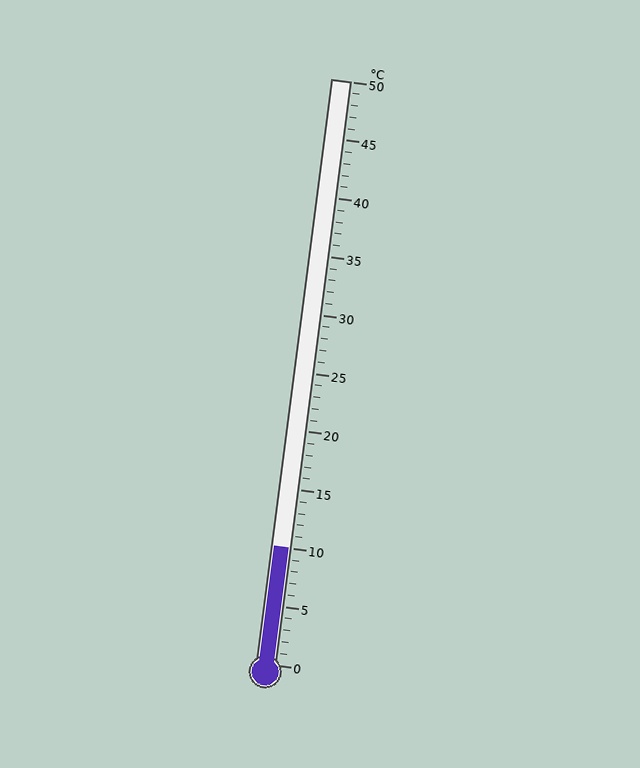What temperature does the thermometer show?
The thermometer shows approximately 10°C.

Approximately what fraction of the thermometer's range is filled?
The thermometer is filled to approximately 20% of its range.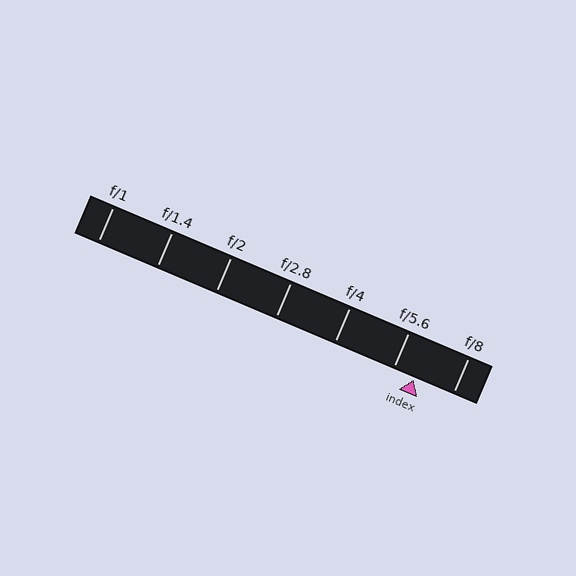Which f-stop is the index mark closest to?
The index mark is closest to f/5.6.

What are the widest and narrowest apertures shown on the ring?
The widest aperture shown is f/1 and the narrowest is f/8.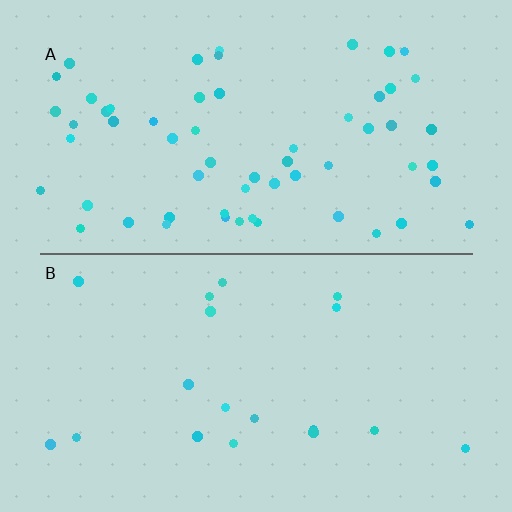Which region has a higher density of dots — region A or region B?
A (the top).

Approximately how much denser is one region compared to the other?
Approximately 3.3× — region A over region B.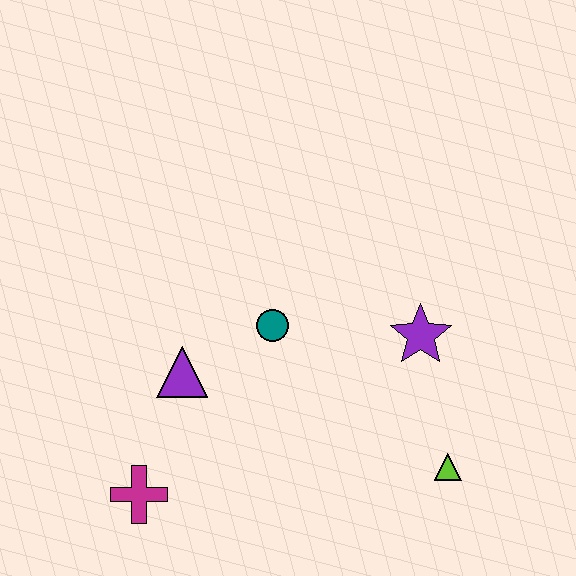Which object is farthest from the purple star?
The magenta cross is farthest from the purple star.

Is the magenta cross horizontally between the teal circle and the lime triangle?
No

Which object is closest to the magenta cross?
The purple triangle is closest to the magenta cross.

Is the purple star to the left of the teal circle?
No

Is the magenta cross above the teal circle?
No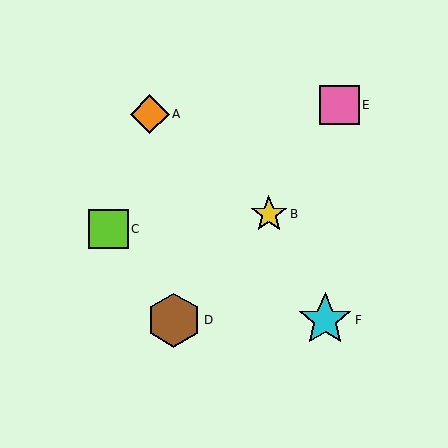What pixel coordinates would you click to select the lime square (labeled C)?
Click at (109, 229) to select the lime square C.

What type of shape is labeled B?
Shape B is a yellow star.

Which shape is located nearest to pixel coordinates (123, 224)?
The lime square (labeled C) at (109, 229) is nearest to that location.